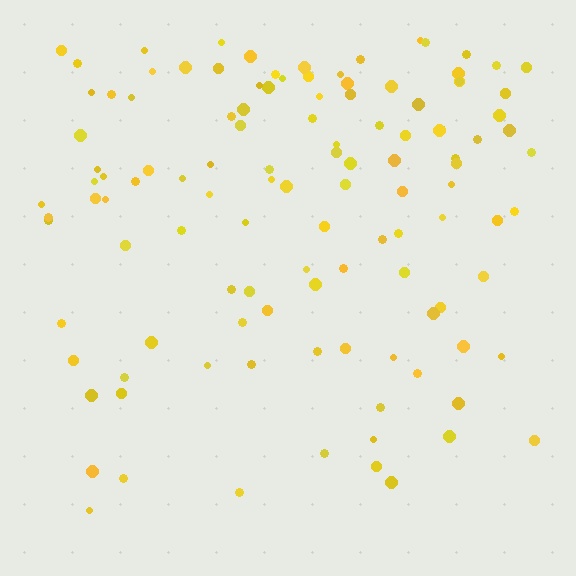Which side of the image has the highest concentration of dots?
The top.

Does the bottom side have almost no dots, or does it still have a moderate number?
Still a moderate number, just noticeably fewer than the top.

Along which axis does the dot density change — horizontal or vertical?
Vertical.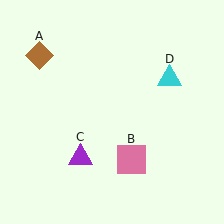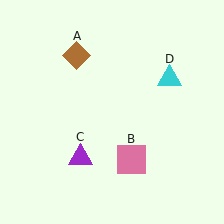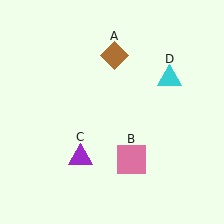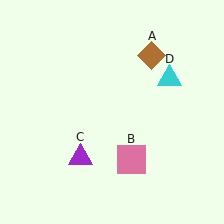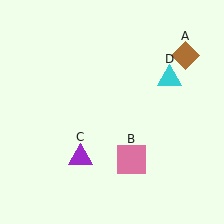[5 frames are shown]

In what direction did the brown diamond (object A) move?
The brown diamond (object A) moved right.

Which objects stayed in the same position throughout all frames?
Pink square (object B) and purple triangle (object C) and cyan triangle (object D) remained stationary.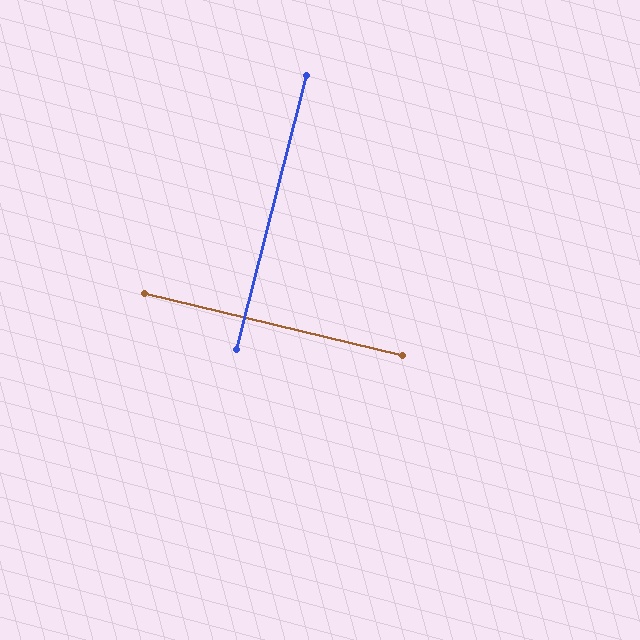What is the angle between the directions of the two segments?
Approximately 89 degrees.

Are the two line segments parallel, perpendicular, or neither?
Perpendicular — they meet at approximately 89°.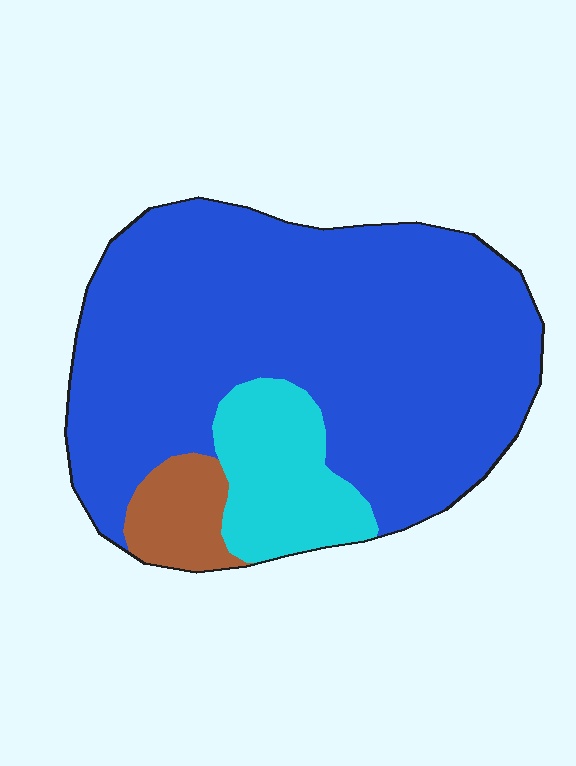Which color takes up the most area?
Blue, at roughly 80%.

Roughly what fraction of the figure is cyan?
Cyan covers around 15% of the figure.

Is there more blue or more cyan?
Blue.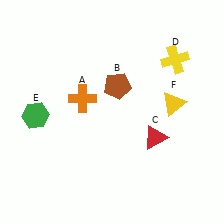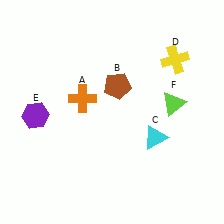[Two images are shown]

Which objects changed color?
C changed from red to cyan. E changed from green to purple. F changed from yellow to lime.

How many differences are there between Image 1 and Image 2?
There are 3 differences between the two images.